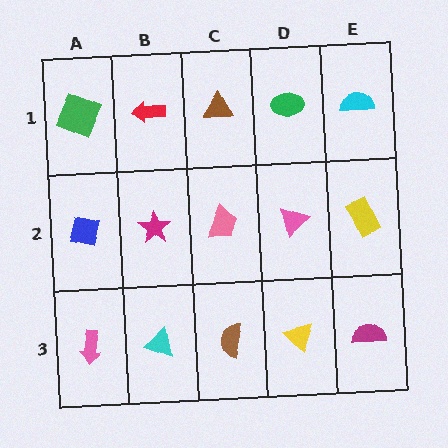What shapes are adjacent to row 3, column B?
A magenta star (row 2, column B), a pink arrow (row 3, column A), a brown semicircle (row 3, column C).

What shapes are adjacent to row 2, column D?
A green ellipse (row 1, column D), a yellow triangle (row 3, column D), a pink trapezoid (row 2, column C), a yellow rectangle (row 2, column E).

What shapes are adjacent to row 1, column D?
A pink triangle (row 2, column D), a brown triangle (row 1, column C), a cyan semicircle (row 1, column E).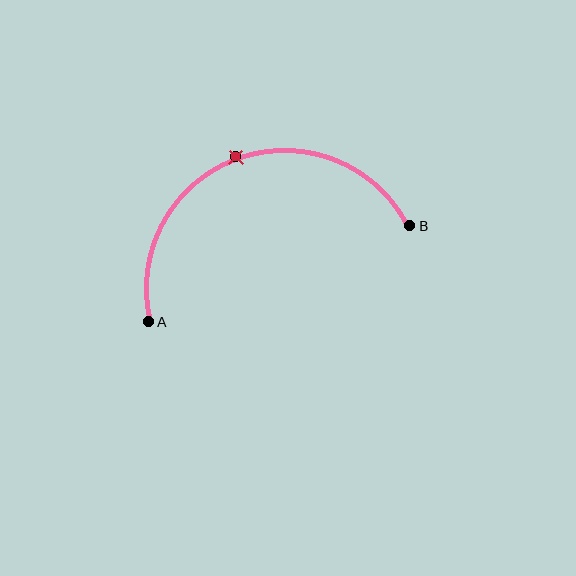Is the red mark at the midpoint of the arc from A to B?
Yes. The red mark lies on the arc at equal arc-length from both A and B — it is the arc midpoint.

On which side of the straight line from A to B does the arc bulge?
The arc bulges above the straight line connecting A and B.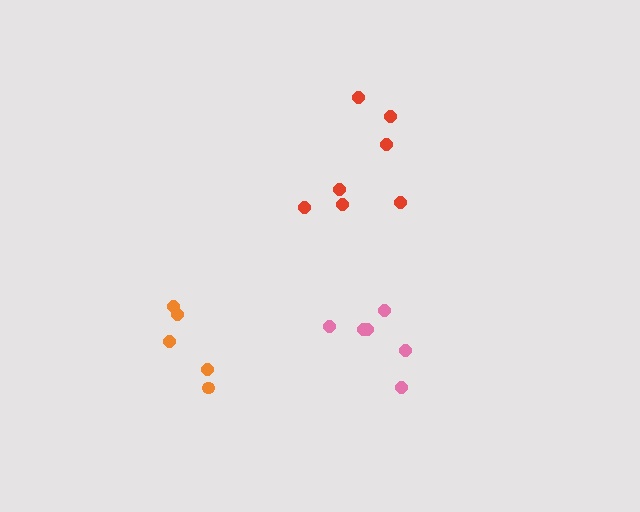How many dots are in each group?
Group 1: 5 dots, Group 2: 6 dots, Group 3: 7 dots (18 total).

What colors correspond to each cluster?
The clusters are colored: orange, pink, red.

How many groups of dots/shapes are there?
There are 3 groups.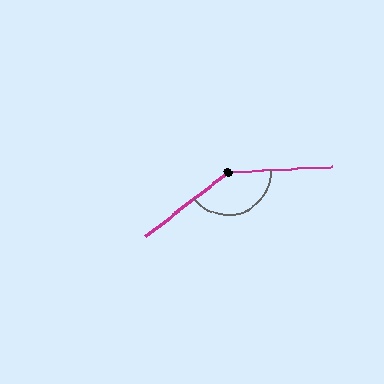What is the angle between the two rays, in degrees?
Approximately 145 degrees.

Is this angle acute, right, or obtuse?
It is obtuse.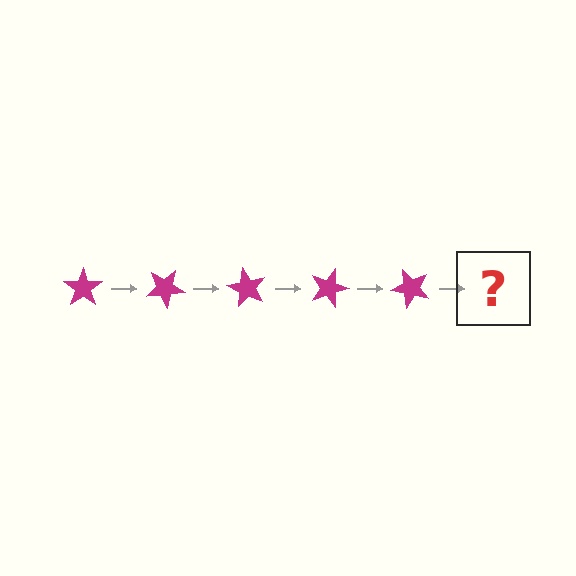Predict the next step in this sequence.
The next step is a magenta star rotated 150 degrees.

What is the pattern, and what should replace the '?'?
The pattern is that the star rotates 30 degrees each step. The '?' should be a magenta star rotated 150 degrees.